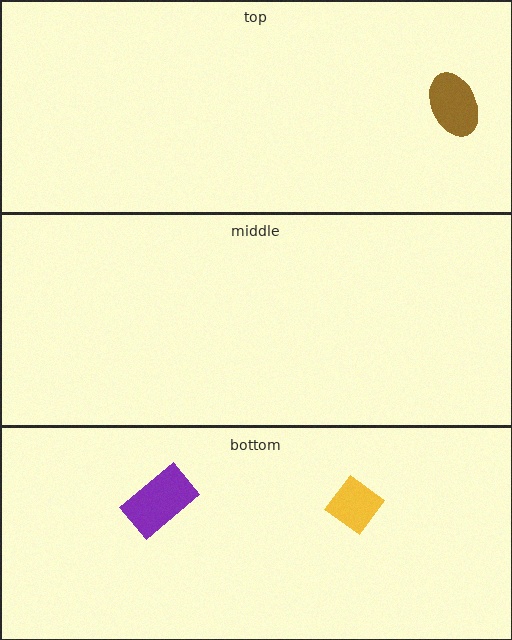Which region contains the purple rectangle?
The bottom region.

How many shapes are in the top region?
1.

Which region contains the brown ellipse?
The top region.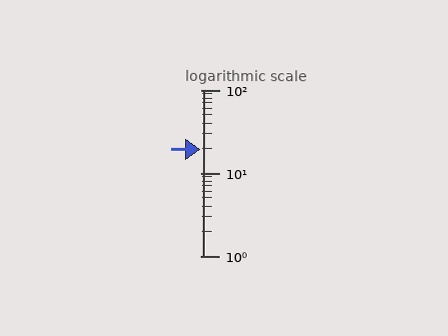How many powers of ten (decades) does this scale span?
The scale spans 2 decades, from 1 to 100.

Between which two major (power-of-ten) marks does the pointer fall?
The pointer is between 10 and 100.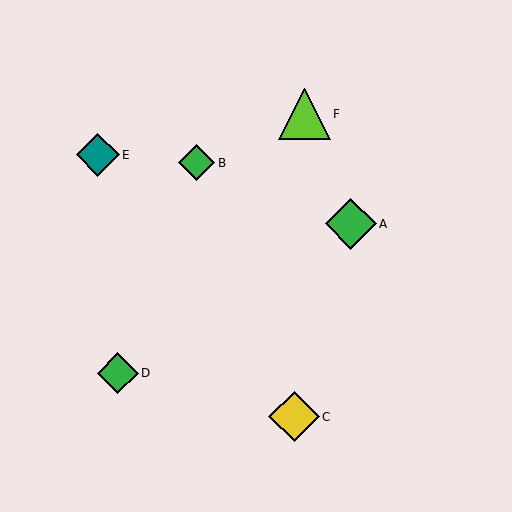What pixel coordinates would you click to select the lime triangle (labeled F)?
Click at (304, 114) to select the lime triangle F.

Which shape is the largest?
The lime triangle (labeled F) is the largest.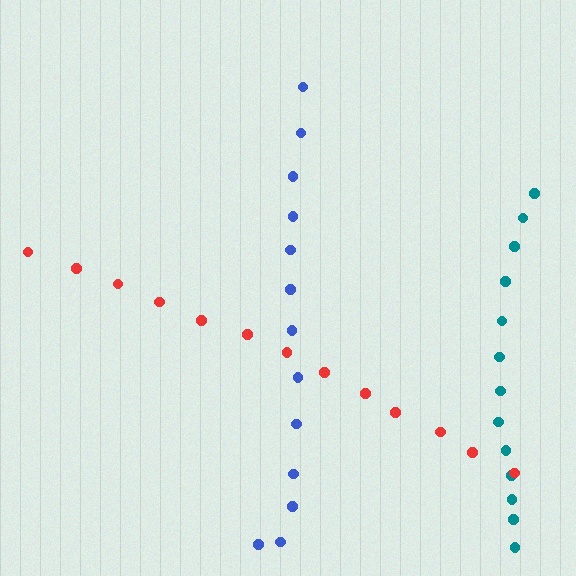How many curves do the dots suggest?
There are 3 distinct paths.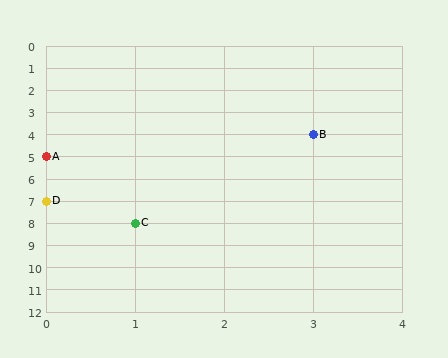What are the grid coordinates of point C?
Point C is at grid coordinates (1, 8).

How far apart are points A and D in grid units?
Points A and D are 2 rows apart.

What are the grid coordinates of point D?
Point D is at grid coordinates (0, 7).